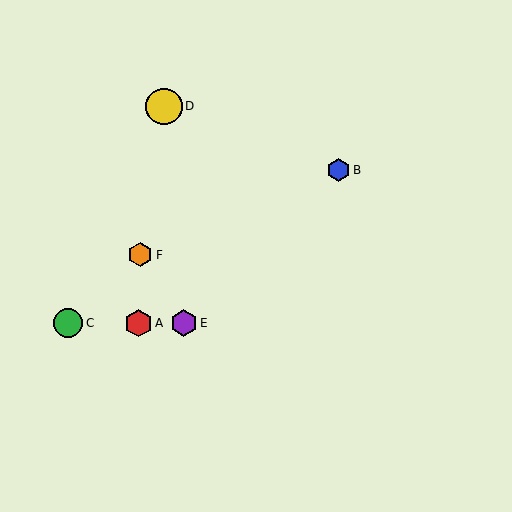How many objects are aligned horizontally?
3 objects (A, C, E) are aligned horizontally.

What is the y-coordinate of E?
Object E is at y≈323.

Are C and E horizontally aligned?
Yes, both are at y≈323.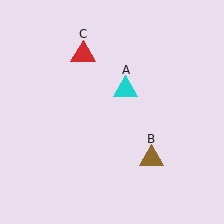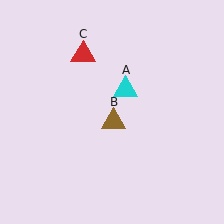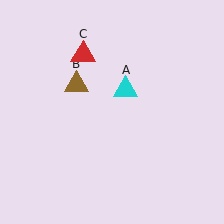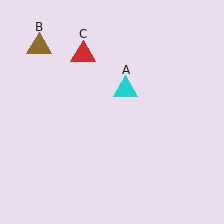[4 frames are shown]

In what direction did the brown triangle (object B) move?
The brown triangle (object B) moved up and to the left.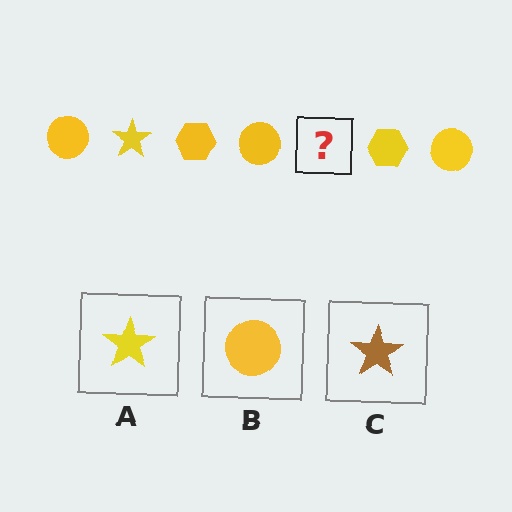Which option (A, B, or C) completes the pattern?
A.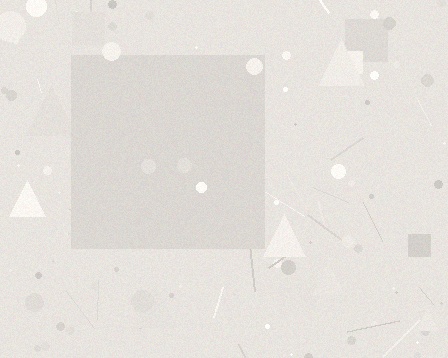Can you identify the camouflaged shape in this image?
The camouflaged shape is a square.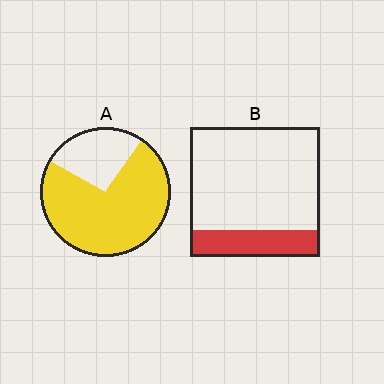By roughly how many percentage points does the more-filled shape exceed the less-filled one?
By roughly 55 percentage points (A over B).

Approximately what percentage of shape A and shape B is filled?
A is approximately 75% and B is approximately 20%.